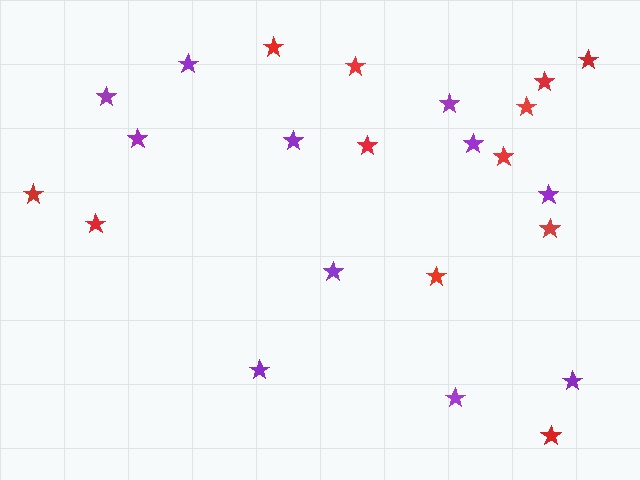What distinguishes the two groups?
There are 2 groups: one group of purple stars (11) and one group of red stars (12).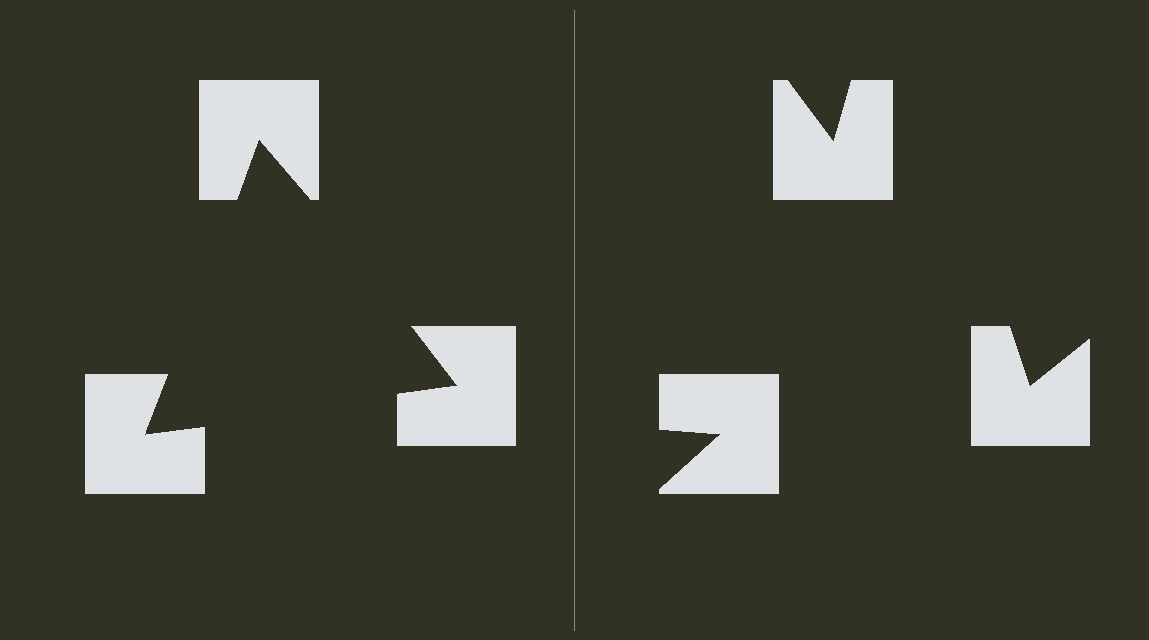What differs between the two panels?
The notched squares are positioned identically on both sides; only the wedge orientations differ. On the left they align to a triangle; on the right they are misaligned.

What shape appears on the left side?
An illusory triangle.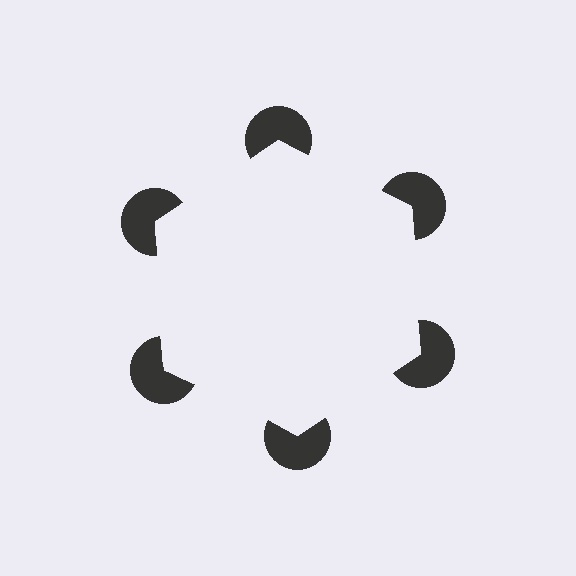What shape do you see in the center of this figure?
An illusory hexagon — its edges are inferred from the aligned wedge cuts in the pac-man discs, not physically drawn.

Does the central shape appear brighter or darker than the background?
It typically appears slightly brighter than the background, even though no actual brightness change is drawn.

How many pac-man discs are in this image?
There are 6 — one at each vertex of the illusory hexagon.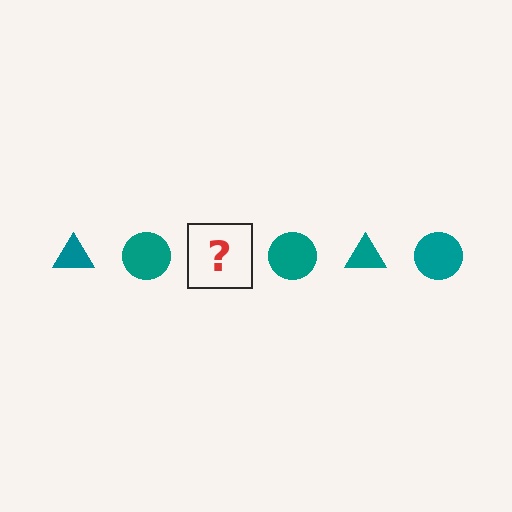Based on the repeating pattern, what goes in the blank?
The blank should be a teal triangle.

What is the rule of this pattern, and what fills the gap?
The rule is that the pattern cycles through triangle, circle shapes in teal. The gap should be filled with a teal triangle.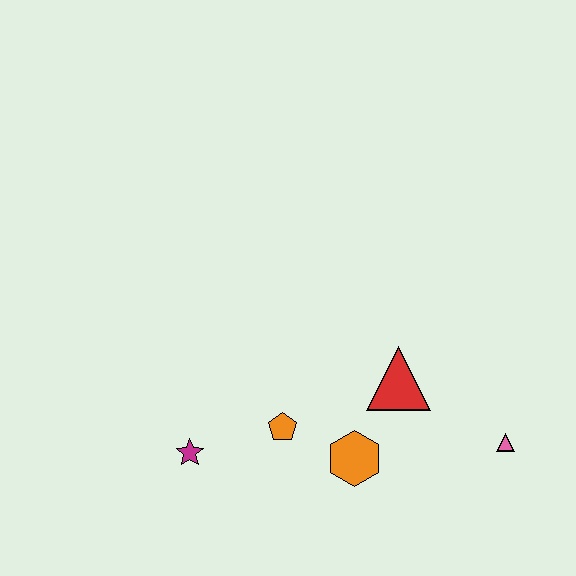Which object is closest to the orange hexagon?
The orange pentagon is closest to the orange hexagon.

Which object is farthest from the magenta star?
The pink triangle is farthest from the magenta star.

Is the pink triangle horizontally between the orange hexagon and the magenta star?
No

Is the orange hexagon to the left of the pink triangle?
Yes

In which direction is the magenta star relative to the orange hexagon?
The magenta star is to the left of the orange hexagon.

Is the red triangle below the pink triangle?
No